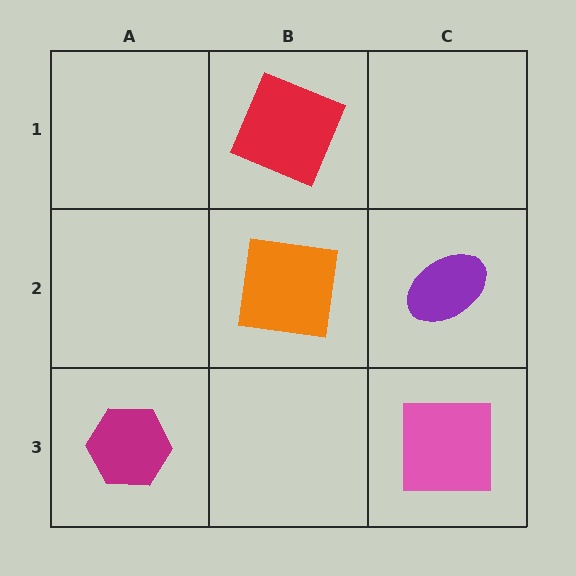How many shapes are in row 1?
1 shape.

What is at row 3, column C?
A pink square.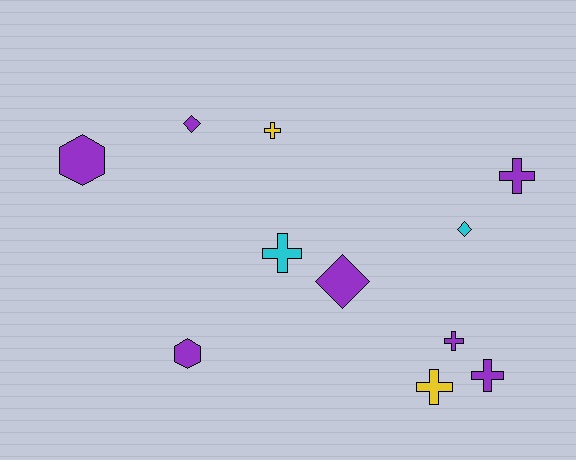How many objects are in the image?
There are 11 objects.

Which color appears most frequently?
Purple, with 7 objects.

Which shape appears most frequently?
Cross, with 6 objects.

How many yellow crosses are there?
There are 2 yellow crosses.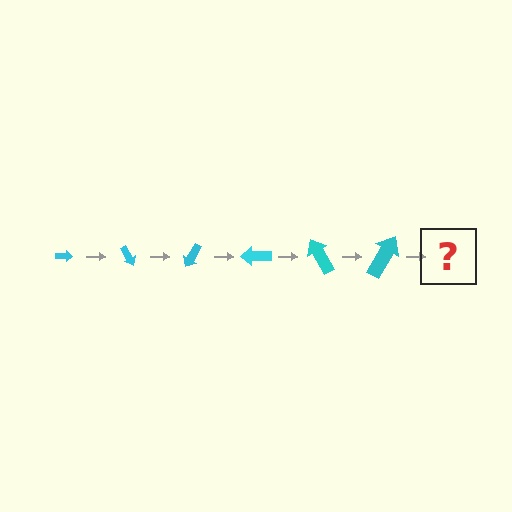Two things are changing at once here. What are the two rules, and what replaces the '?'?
The two rules are that the arrow grows larger each step and it rotates 60 degrees each step. The '?' should be an arrow, larger than the previous one and rotated 360 degrees from the start.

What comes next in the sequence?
The next element should be an arrow, larger than the previous one and rotated 360 degrees from the start.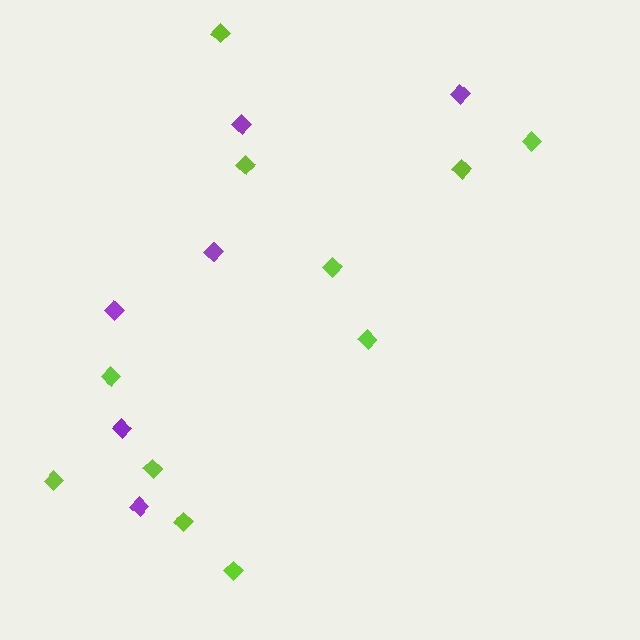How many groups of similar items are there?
There are 2 groups: one group of lime diamonds (11) and one group of purple diamonds (6).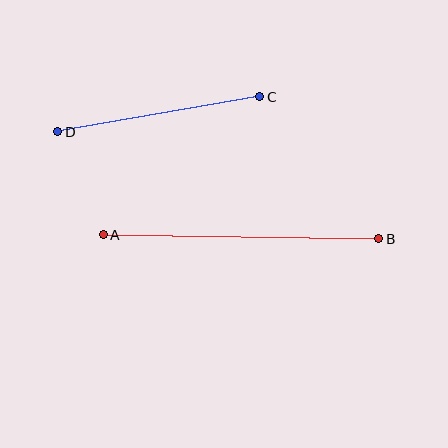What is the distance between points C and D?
The distance is approximately 205 pixels.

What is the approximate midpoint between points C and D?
The midpoint is at approximately (159, 114) pixels.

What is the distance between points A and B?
The distance is approximately 276 pixels.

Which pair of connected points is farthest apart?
Points A and B are farthest apart.